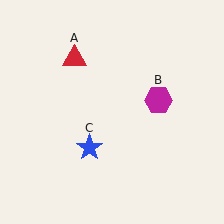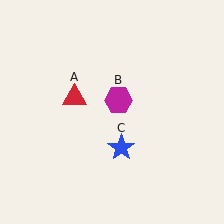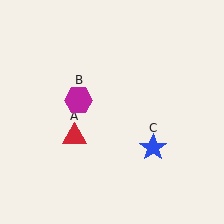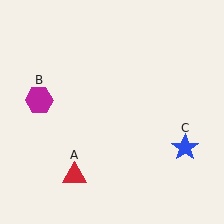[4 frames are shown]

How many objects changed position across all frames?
3 objects changed position: red triangle (object A), magenta hexagon (object B), blue star (object C).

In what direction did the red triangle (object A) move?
The red triangle (object A) moved down.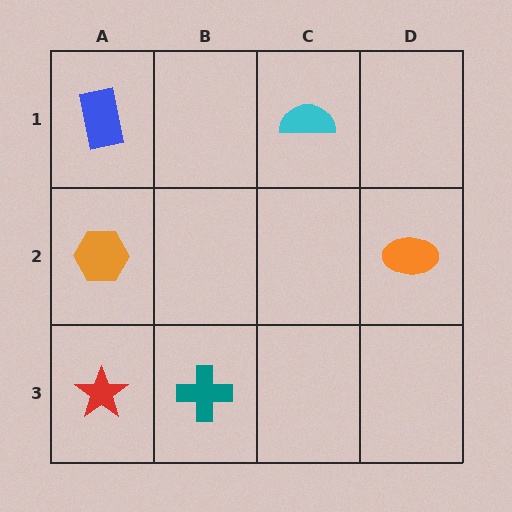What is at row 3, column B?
A teal cross.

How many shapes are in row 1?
2 shapes.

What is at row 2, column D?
An orange ellipse.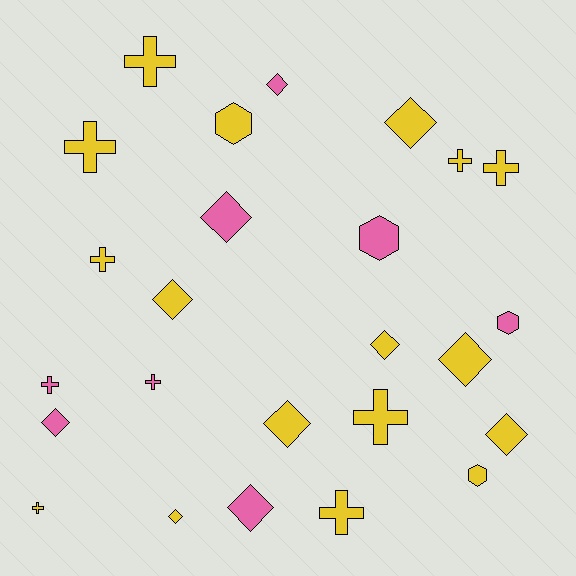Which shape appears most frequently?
Diamond, with 11 objects.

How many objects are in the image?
There are 25 objects.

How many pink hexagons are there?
There are 2 pink hexagons.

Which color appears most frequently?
Yellow, with 17 objects.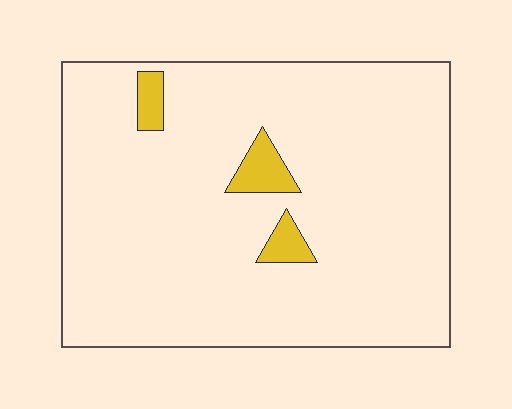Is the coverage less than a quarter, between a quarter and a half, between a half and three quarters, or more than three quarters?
Less than a quarter.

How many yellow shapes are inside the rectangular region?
3.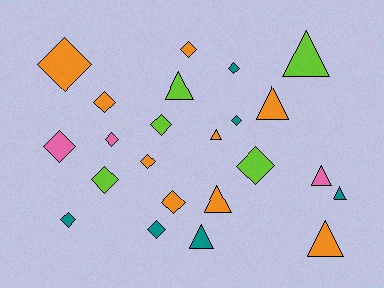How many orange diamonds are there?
There are 5 orange diamonds.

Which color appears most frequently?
Orange, with 9 objects.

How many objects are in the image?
There are 23 objects.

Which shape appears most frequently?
Diamond, with 14 objects.